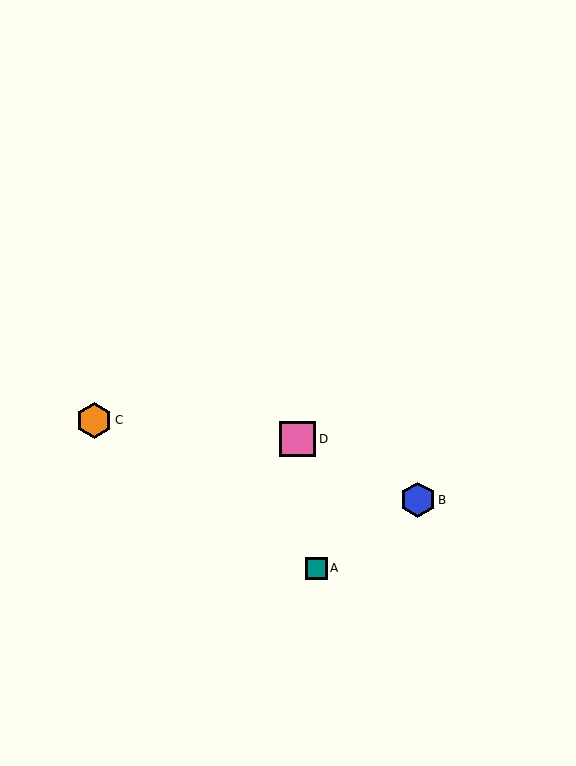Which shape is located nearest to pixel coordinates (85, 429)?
The orange hexagon (labeled C) at (94, 420) is nearest to that location.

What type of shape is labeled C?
Shape C is an orange hexagon.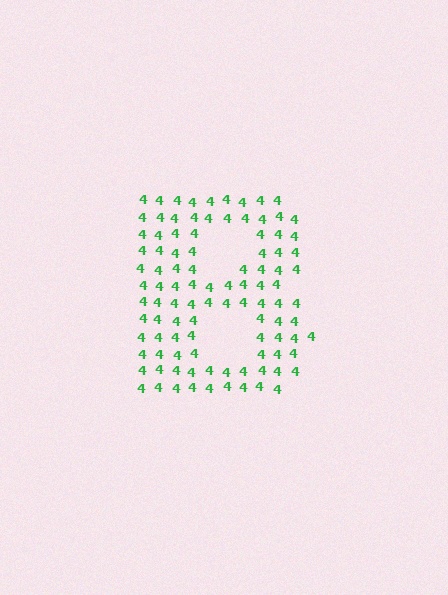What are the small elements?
The small elements are digit 4's.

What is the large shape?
The large shape is the letter B.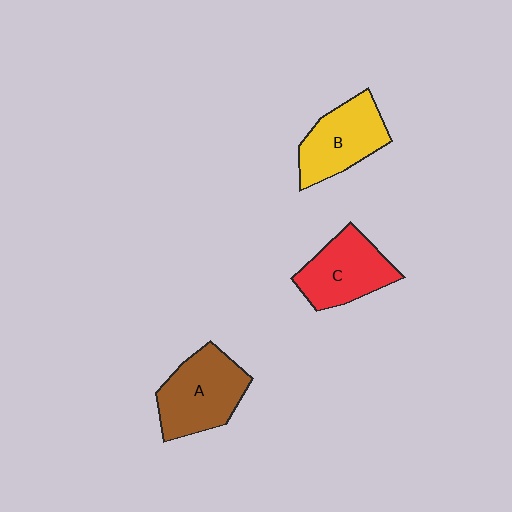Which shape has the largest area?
Shape A (brown).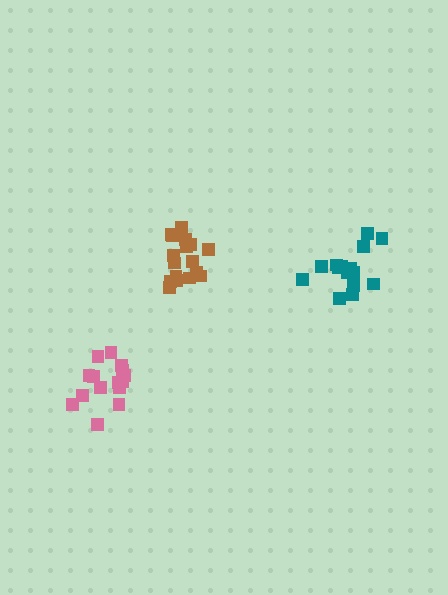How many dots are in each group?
Group 1: 15 dots, Group 2: 17 dots, Group 3: 15 dots (47 total).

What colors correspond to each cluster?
The clusters are colored: teal, brown, pink.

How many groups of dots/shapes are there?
There are 3 groups.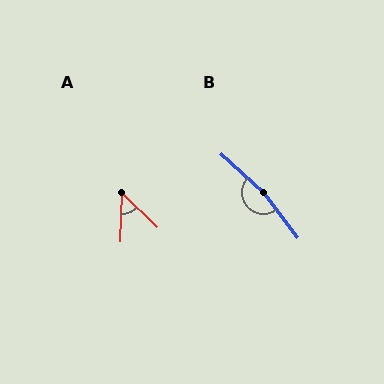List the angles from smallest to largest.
A (48°), B (169°).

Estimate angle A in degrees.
Approximately 48 degrees.